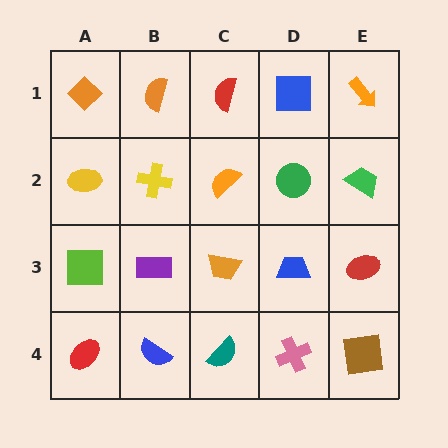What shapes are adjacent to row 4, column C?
An orange trapezoid (row 3, column C), a blue semicircle (row 4, column B), a pink cross (row 4, column D).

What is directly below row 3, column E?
A brown square.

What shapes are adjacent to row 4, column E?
A red ellipse (row 3, column E), a pink cross (row 4, column D).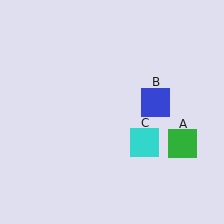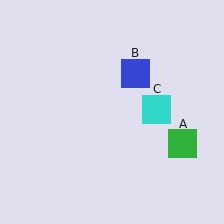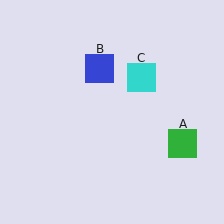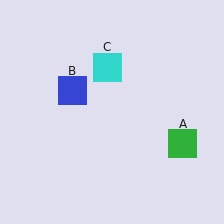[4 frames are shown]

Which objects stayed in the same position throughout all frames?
Green square (object A) remained stationary.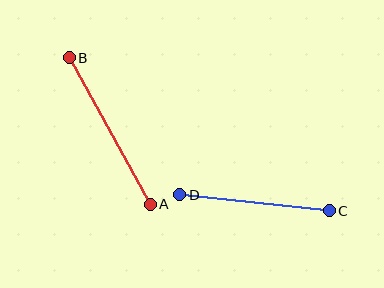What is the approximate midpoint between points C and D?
The midpoint is at approximately (255, 203) pixels.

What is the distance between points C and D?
The distance is approximately 150 pixels.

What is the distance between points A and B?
The distance is approximately 167 pixels.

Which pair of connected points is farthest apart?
Points A and B are farthest apart.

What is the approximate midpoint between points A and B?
The midpoint is at approximately (110, 131) pixels.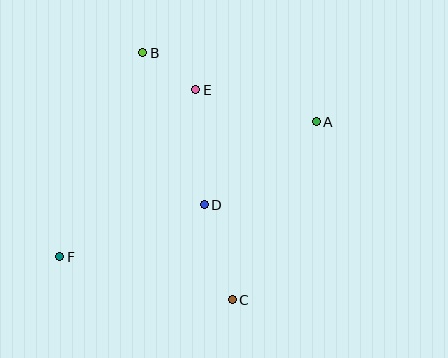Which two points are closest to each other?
Points B and E are closest to each other.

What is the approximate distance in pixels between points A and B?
The distance between A and B is approximately 186 pixels.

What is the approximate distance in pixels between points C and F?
The distance between C and F is approximately 178 pixels.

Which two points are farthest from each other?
Points A and F are farthest from each other.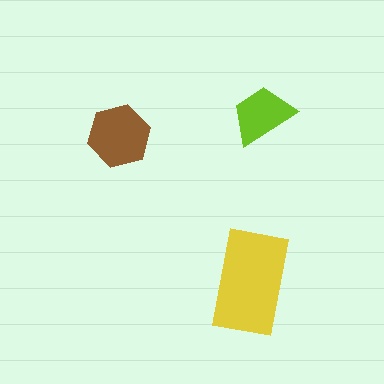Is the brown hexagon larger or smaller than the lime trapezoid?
Larger.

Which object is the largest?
The yellow rectangle.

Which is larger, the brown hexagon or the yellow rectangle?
The yellow rectangle.